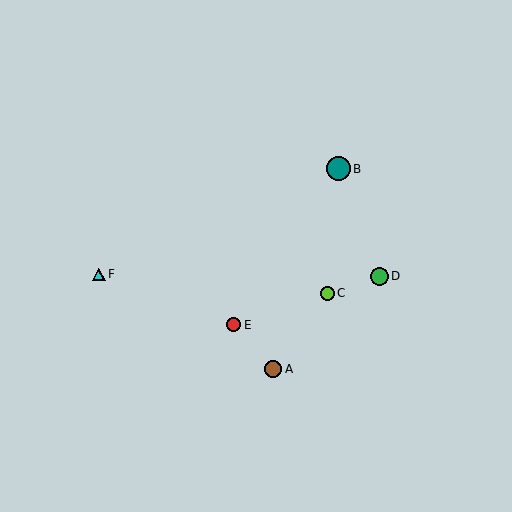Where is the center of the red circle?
The center of the red circle is at (234, 325).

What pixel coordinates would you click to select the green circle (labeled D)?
Click at (380, 276) to select the green circle D.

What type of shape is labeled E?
Shape E is a red circle.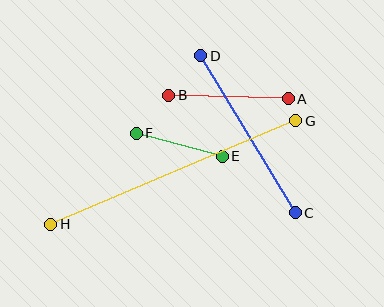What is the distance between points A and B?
The distance is approximately 120 pixels.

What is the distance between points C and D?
The distance is approximately 183 pixels.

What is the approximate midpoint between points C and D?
The midpoint is at approximately (248, 134) pixels.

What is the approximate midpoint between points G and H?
The midpoint is at approximately (173, 172) pixels.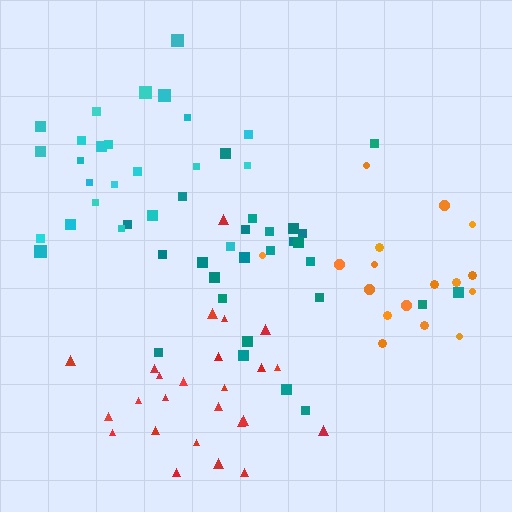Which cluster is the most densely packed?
Red.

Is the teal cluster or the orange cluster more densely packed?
Teal.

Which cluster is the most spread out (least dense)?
Cyan.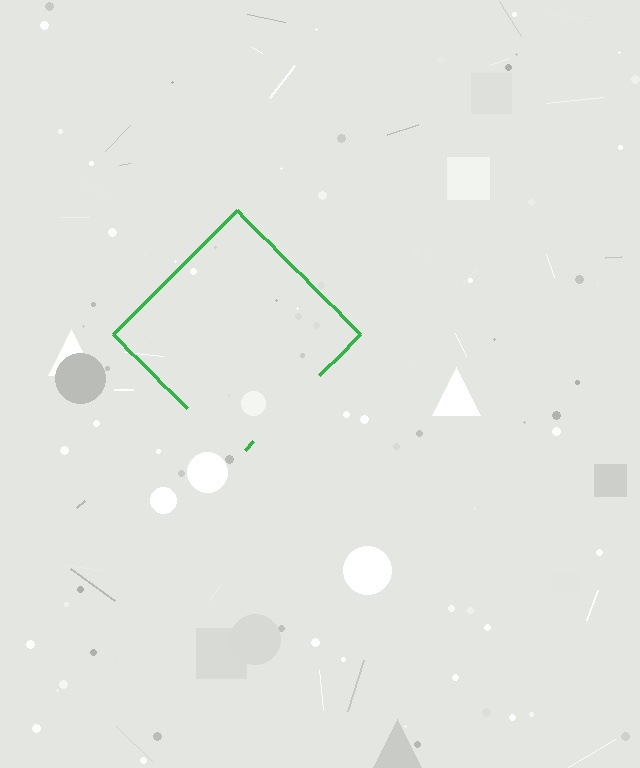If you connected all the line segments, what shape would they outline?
They would outline a diamond.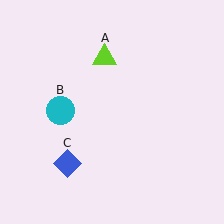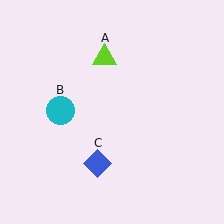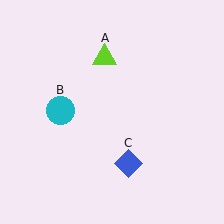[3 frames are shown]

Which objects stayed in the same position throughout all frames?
Lime triangle (object A) and cyan circle (object B) remained stationary.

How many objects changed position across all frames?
1 object changed position: blue diamond (object C).